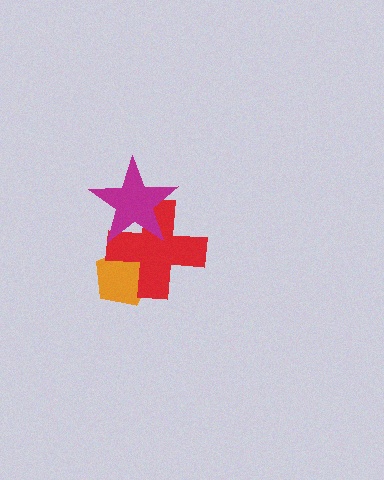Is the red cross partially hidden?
Yes, it is partially covered by another shape.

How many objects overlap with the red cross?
2 objects overlap with the red cross.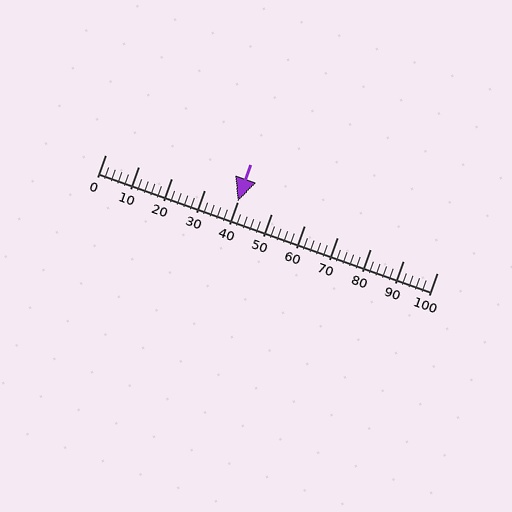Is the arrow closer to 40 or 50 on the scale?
The arrow is closer to 40.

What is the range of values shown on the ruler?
The ruler shows values from 0 to 100.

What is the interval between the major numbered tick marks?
The major tick marks are spaced 10 units apart.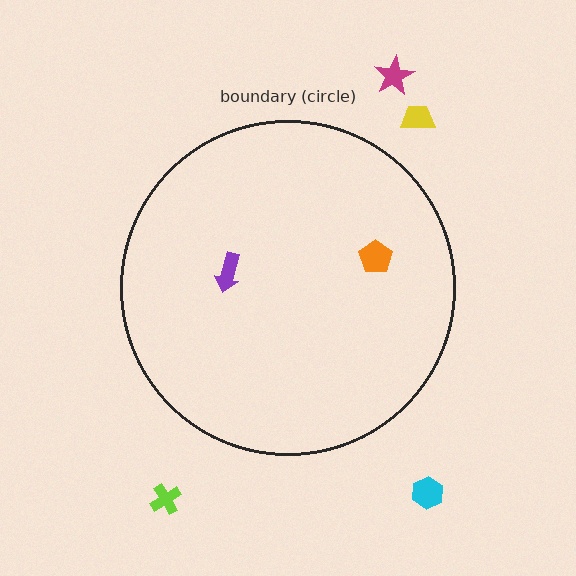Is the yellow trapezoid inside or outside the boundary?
Outside.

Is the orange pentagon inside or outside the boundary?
Inside.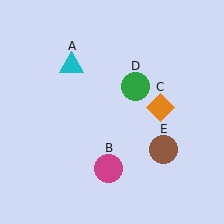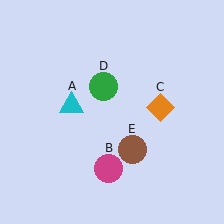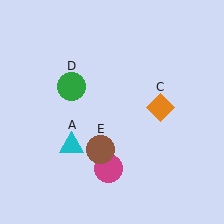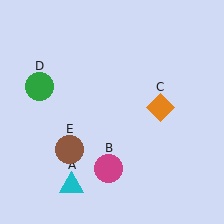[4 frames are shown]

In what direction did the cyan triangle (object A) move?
The cyan triangle (object A) moved down.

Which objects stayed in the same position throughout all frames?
Magenta circle (object B) and orange diamond (object C) remained stationary.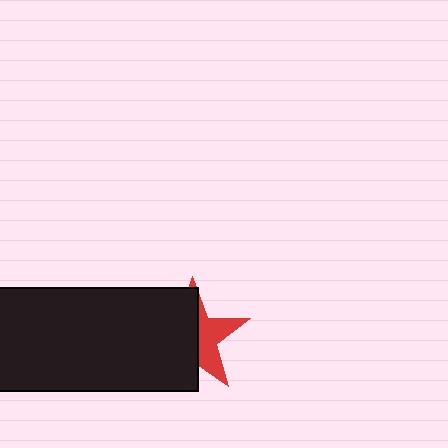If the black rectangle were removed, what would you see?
You would see the complete red star.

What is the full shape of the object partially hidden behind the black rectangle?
The partially hidden object is a red star.